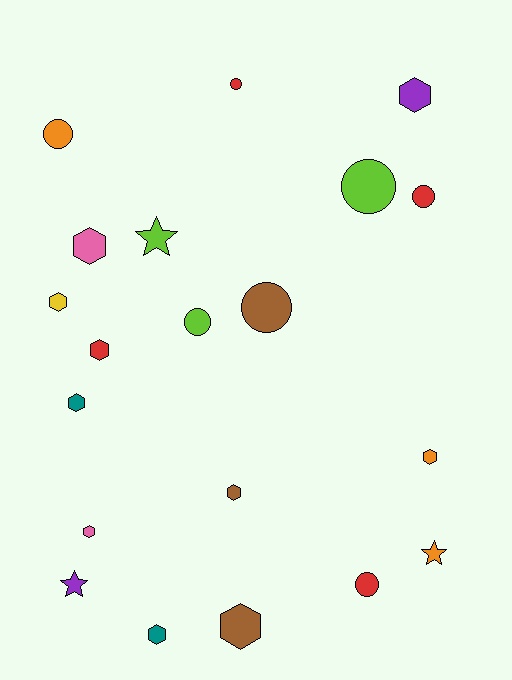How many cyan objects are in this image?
There are no cyan objects.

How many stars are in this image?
There are 3 stars.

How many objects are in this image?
There are 20 objects.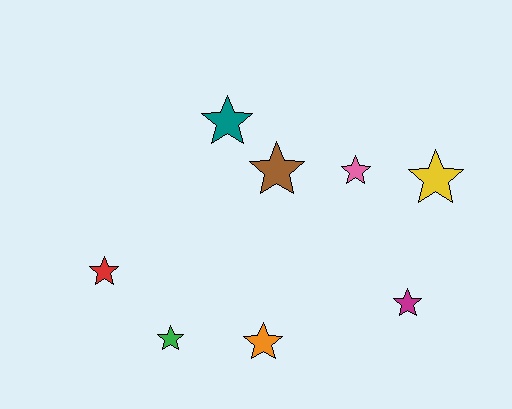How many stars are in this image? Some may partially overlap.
There are 8 stars.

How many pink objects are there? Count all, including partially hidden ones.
There is 1 pink object.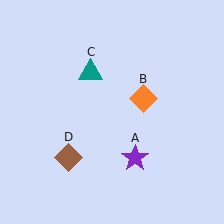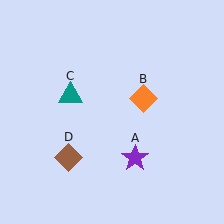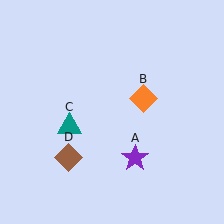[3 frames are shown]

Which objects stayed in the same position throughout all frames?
Purple star (object A) and orange diamond (object B) and brown diamond (object D) remained stationary.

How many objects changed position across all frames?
1 object changed position: teal triangle (object C).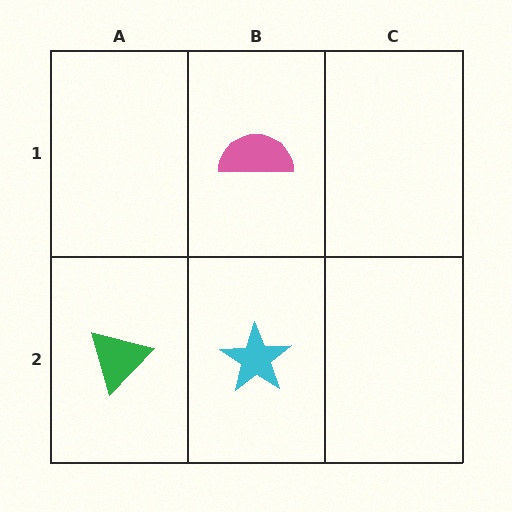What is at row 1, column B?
A pink semicircle.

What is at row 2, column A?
A green triangle.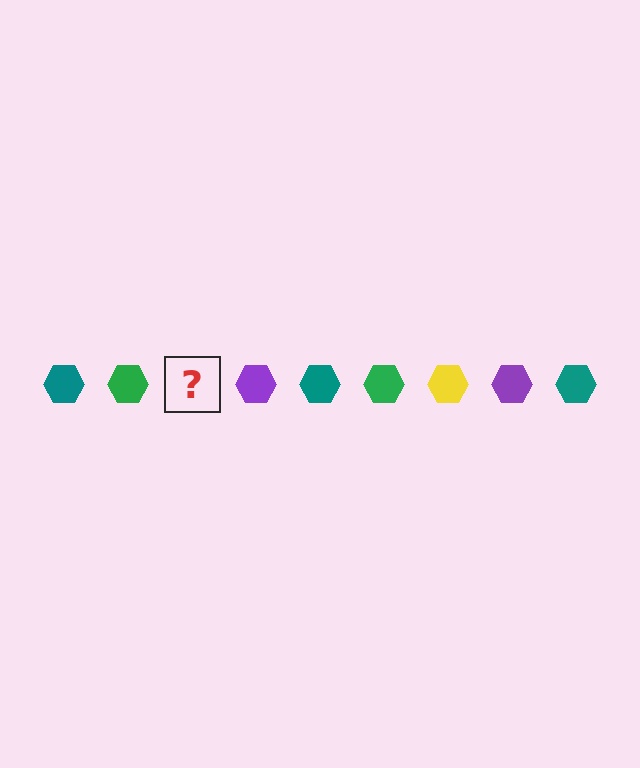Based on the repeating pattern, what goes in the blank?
The blank should be a yellow hexagon.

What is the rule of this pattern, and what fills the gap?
The rule is that the pattern cycles through teal, green, yellow, purple hexagons. The gap should be filled with a yellow hexagon.